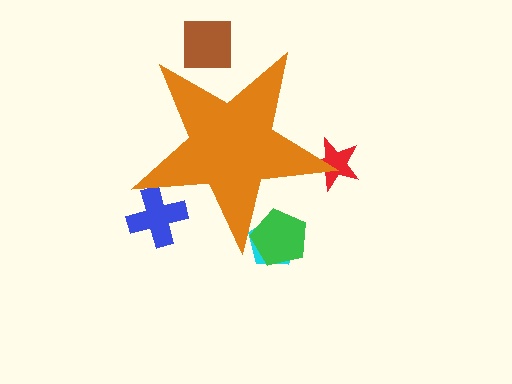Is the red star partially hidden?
Yes, the red star is partially hidden behind the orange star.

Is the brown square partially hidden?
Yes, the brown square is partially hidden behind the orange star.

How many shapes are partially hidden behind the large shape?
5 shapes are partially hidden.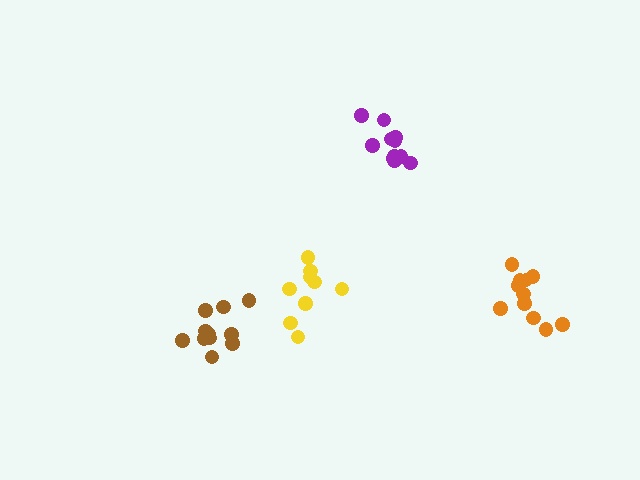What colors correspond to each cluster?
The clusters are colored: yellow, brown, purple, orange.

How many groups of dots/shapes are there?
There are 4 groups.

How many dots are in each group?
Group 1: 9 dots, Group 2: 12 dots, Group 3: 11 dots, Group 4: 11 dots (43 total).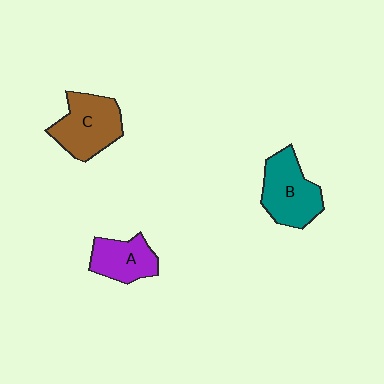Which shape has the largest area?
Shape C (brown).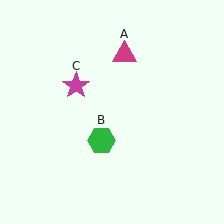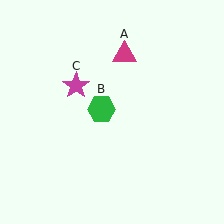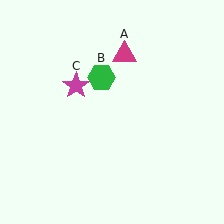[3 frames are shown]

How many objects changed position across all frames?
1 object changed position: green hexagon (object B).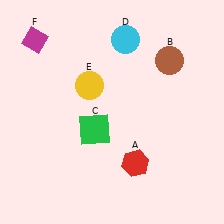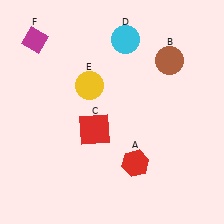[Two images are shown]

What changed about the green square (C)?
In Image 1, C is green. In Image 2, it changed to red.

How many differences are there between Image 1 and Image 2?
There is 1 difference between the two images.